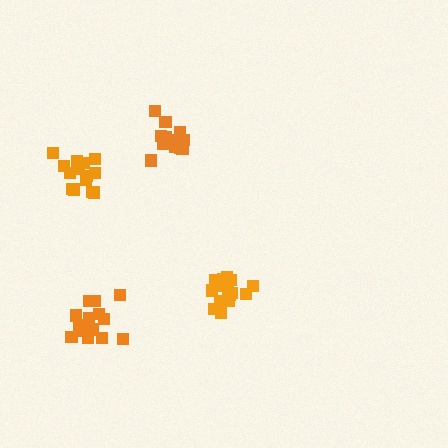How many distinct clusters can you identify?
There are 4 distinct clusters.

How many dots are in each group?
Group 1: 13 dots, Group 2: 15 dots, Group 3: 15 dots, Group 4: 14 dots (57 total).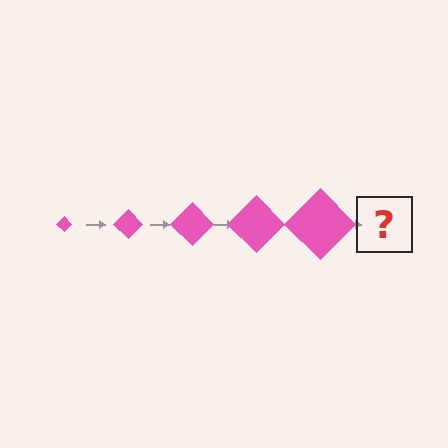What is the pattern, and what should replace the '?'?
The pattern is that the diamond gets progressively larger each step. The '?' should be a pink diamond, larger than the previous one.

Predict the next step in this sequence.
The next step is a pink diamond, larger than the previous one.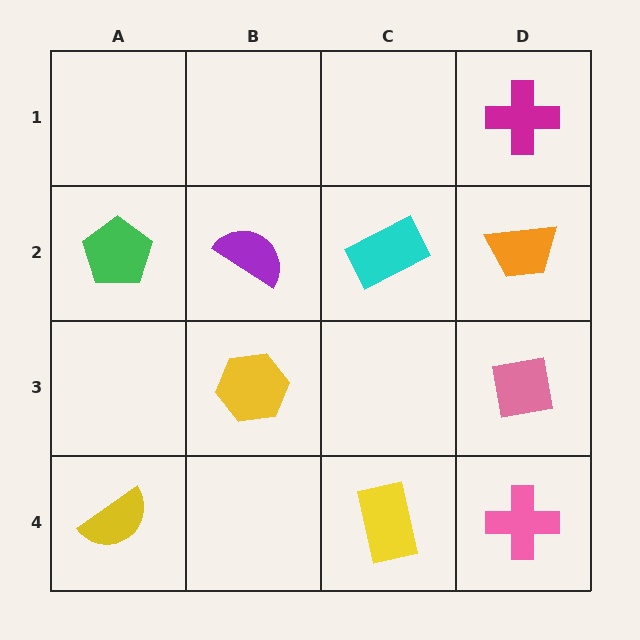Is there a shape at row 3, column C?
No, that cell is empty.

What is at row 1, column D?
A magenta cross.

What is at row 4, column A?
A yellow semicircle.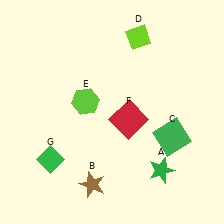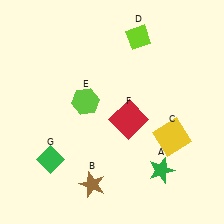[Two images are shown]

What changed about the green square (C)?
In Image 1, C is green. In Image 2, it changed to yellow.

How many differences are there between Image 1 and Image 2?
There is 1 difference between the two images.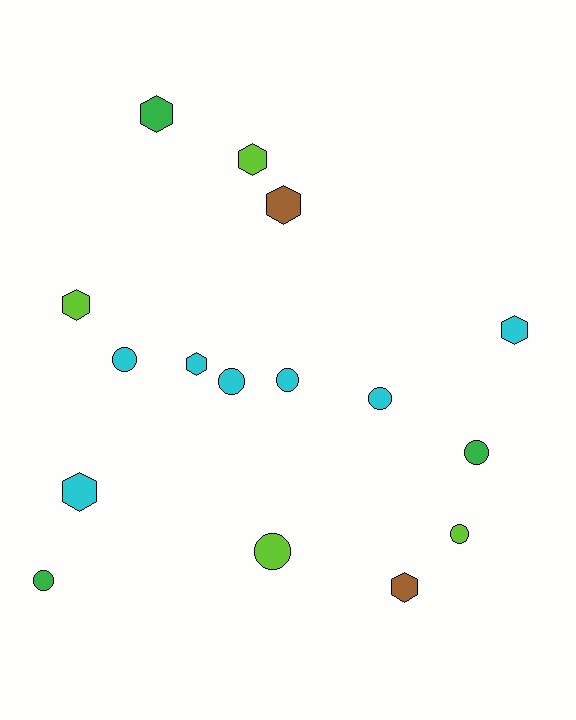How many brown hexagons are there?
There are 2 brown hexagons.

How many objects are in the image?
There are 16 objects.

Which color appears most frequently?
Cyan, with 7 objects.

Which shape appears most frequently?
Circle, with 8 objects.